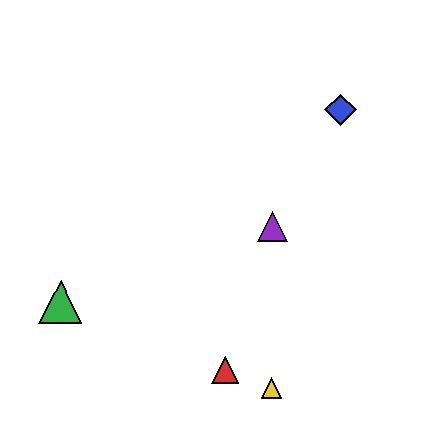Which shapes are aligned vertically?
The yellow triangle, the purple triangle are aligned vertically.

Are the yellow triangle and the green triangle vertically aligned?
No, the yellow triangle is at x≈271 and the green triangle is at x≈60.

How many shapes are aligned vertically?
2 shapes (the yellow triangle, the purple triangle) are aligned vertically.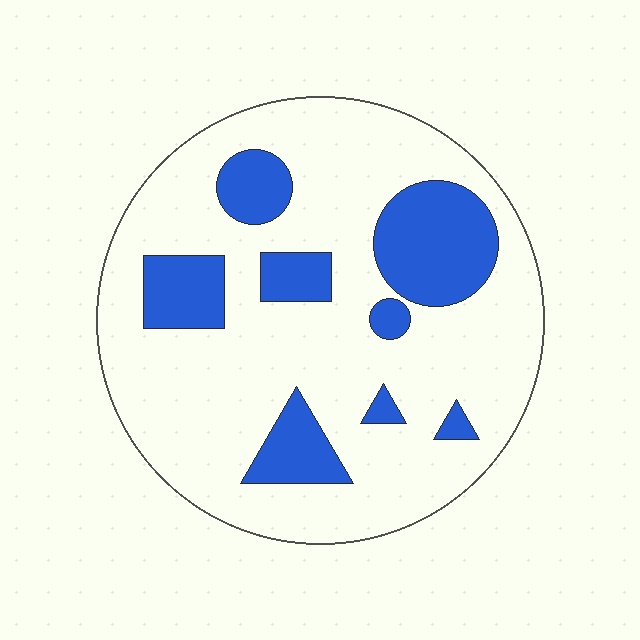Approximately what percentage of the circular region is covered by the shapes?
Approximately 25%.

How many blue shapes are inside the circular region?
8.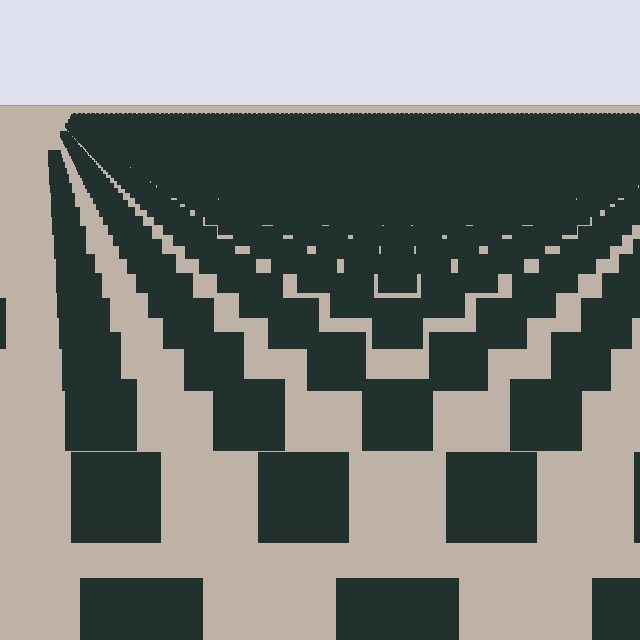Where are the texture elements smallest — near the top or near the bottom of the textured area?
Near the top.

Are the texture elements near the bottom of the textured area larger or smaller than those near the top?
Larger. Near the bottom, elements are closer to the viewer and appear at a bigger on-screen size.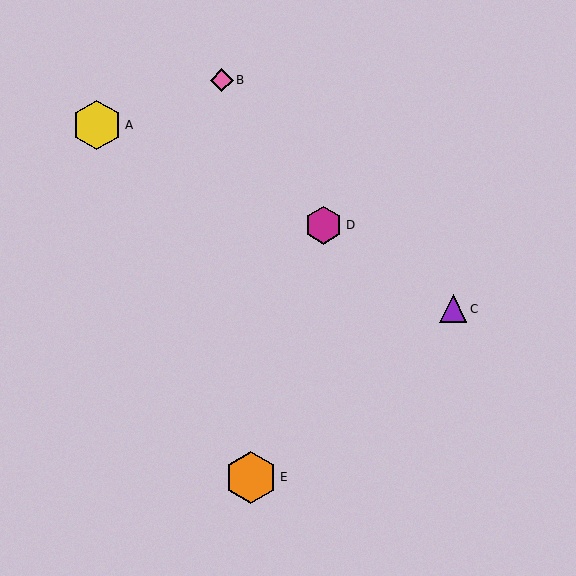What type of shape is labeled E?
Shape E is an orange hexagon.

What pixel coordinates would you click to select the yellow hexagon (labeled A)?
Click at (97, 125) to select the yellow hexagon A.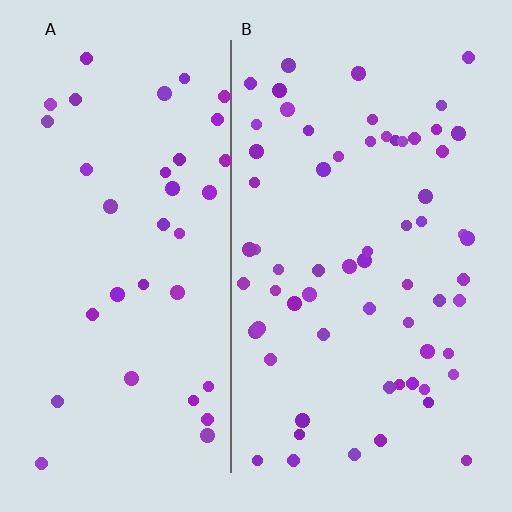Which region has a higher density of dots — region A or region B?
B (the right).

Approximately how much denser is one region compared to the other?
Approximately 1.8× — region B over region A.